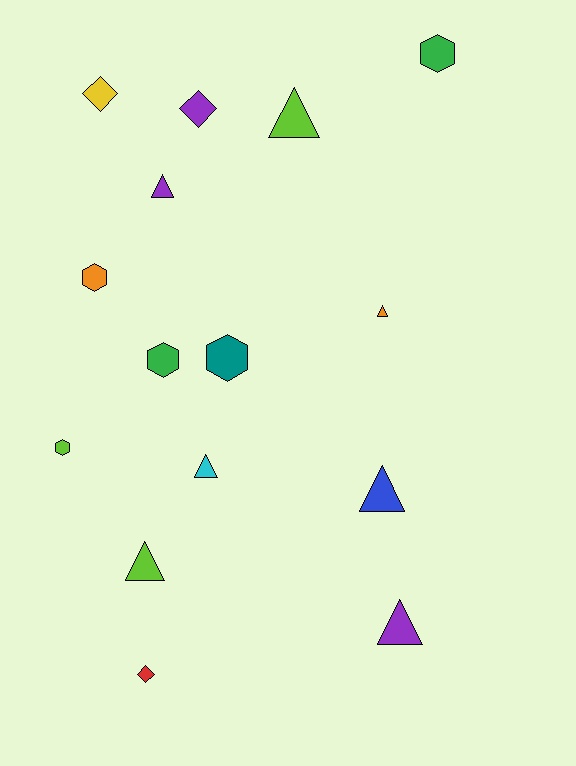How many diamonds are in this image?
There are 3 diamonds.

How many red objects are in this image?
There is 1 red object.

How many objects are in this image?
There are 15 objects.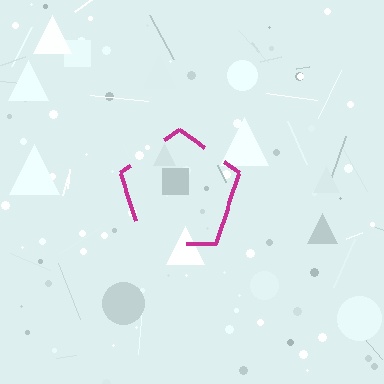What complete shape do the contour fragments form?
The contour fragments form a pentagon.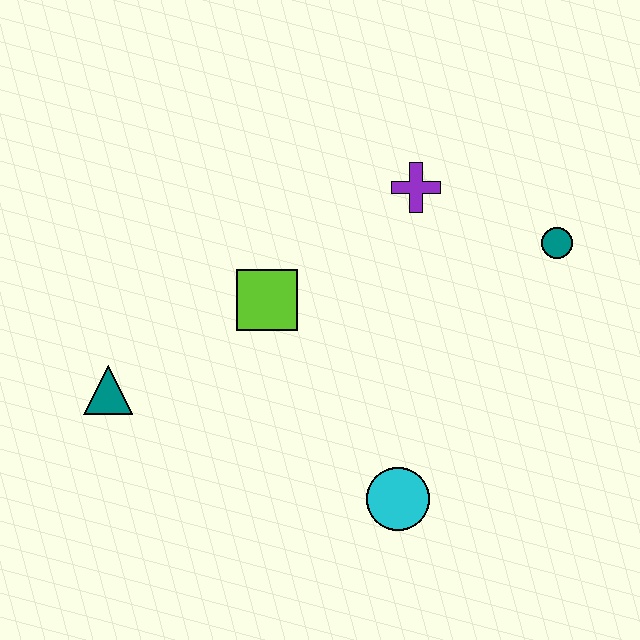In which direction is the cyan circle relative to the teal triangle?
The cyan circle is to the right of the teal triangle.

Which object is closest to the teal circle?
The purple cross is closest to the teal circle.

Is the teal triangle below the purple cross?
Yes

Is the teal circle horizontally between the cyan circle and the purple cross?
No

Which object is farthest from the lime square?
The teal circle is farthest from the lime square.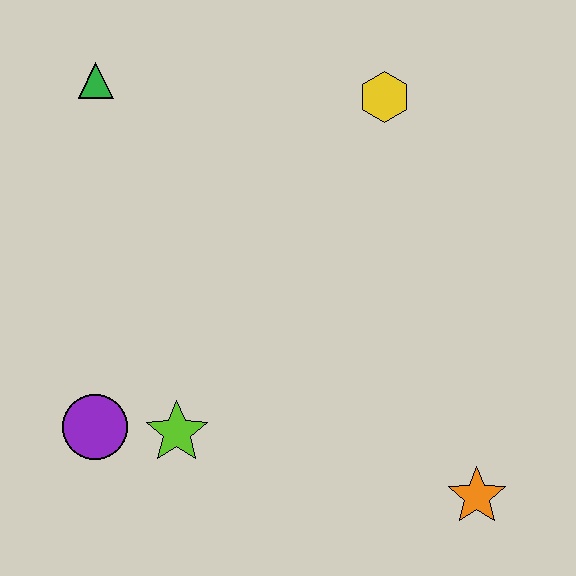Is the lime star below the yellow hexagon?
Yes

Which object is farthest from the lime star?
The yellow hexagon is farthest from the lime star.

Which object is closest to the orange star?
The lime star is closest to the orange star.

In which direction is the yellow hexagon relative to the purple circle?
The yellow hexagon is above the purple circle.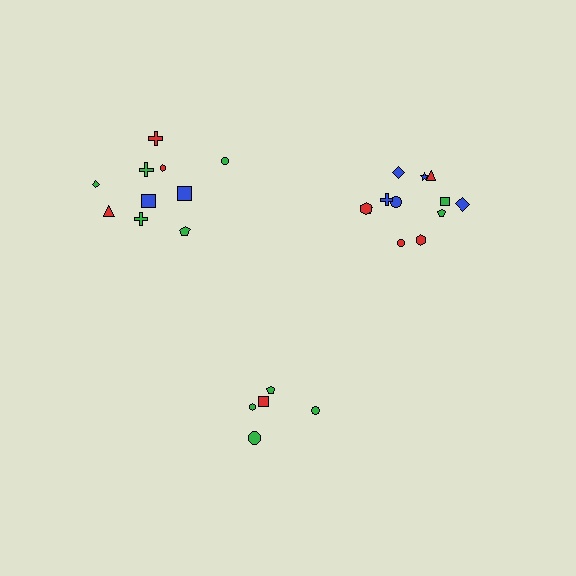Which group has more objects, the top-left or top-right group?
The top-right group.